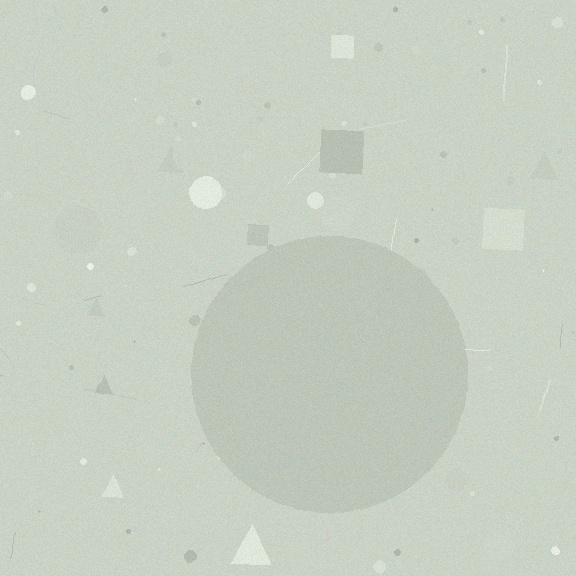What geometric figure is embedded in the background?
A circle is embedded in the background.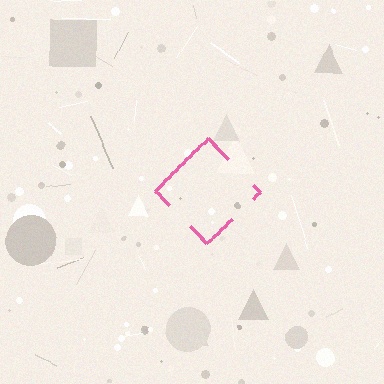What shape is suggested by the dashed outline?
The dashed outline suggests a diamond.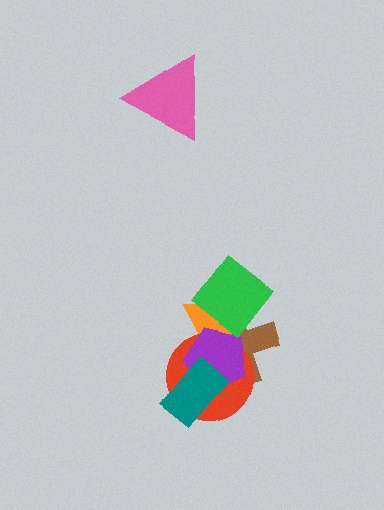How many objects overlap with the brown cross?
5 objects overlap with the brown cross.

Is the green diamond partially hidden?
No, no other shape covers it.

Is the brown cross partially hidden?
Yes, it is partially covered by another shape.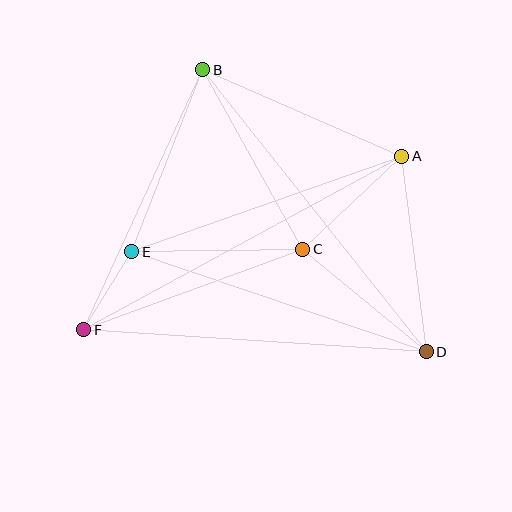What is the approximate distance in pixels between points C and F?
The distance between C and F is approximately 233 pixels.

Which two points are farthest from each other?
Points A and F are farthest from each other.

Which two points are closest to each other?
Points E and F are closest to each other.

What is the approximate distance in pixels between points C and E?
The distance between C and E is approximately 171 pixels.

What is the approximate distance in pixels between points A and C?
The distance between A and C is approximately 136 pixels.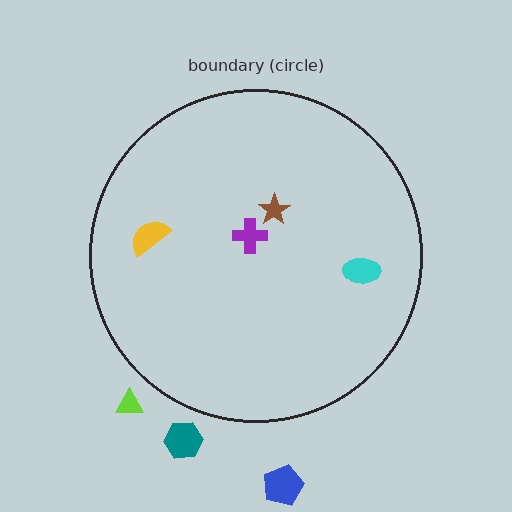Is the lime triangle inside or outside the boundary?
Outside.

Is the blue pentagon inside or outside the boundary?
Outside.